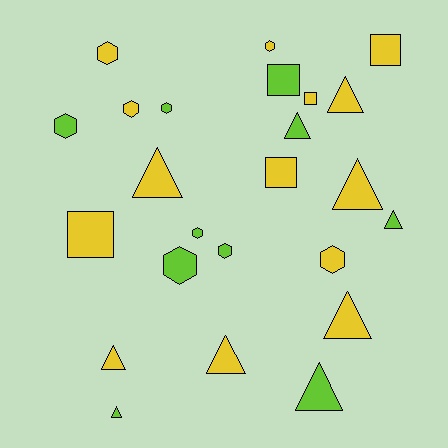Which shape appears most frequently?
Triangle, with 10 objects.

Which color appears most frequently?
Yellow, with 14 objects.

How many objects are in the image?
There are 24 objects.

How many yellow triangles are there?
There are 6 yellow triangles.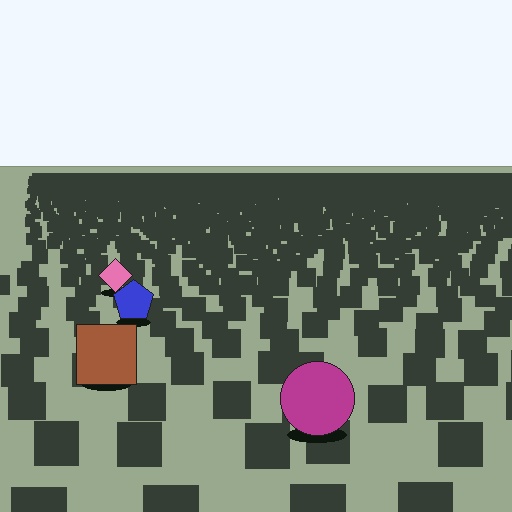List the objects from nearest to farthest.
From nearest to farthest: the magenta circle, the brown square, the blue pentagon, the pink diamond.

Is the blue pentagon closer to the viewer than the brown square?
No. The brown square is closer — you can tell from the texture gradient: the ground texture is coarser near it.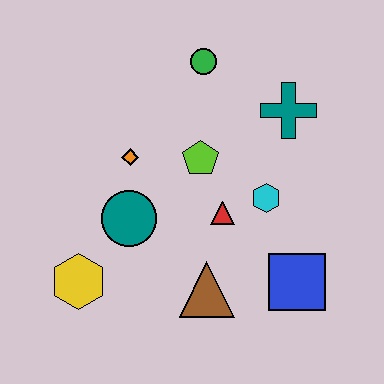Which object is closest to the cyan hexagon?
The red triangle is closest to the cyan hexagon.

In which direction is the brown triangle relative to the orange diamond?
The brown triangle is below the orange diamond.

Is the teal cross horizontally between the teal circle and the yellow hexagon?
No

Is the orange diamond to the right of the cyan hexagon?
No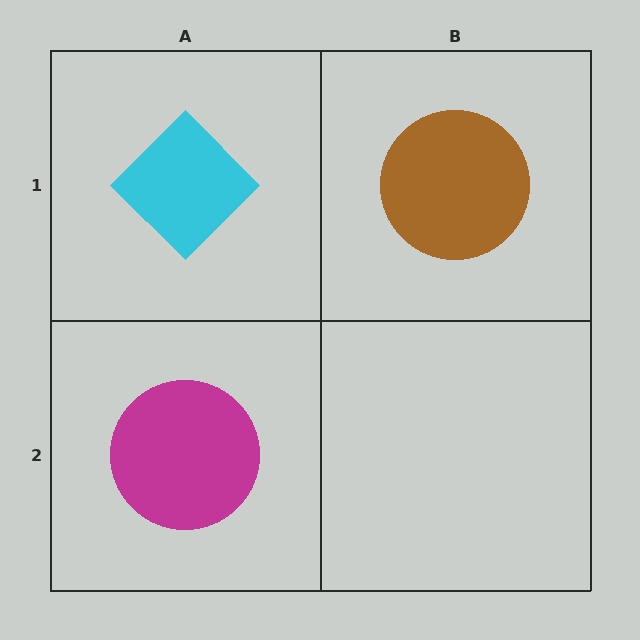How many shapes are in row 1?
2 shapes.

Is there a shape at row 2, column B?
No, that cell is empty.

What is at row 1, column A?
A cyan diamond.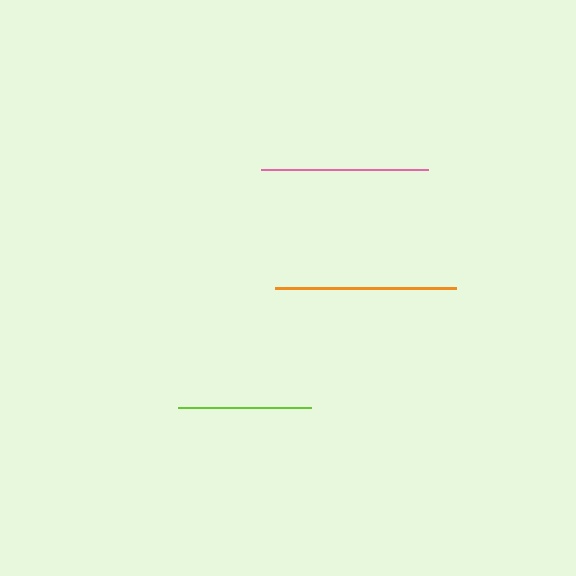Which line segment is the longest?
The orange line is the longest at approximately 181 pixels.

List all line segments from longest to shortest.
From longest to shortest: orange, pink, lime.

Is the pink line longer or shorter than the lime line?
The pink line is longer than the lime line.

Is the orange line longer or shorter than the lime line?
The orange line is longer than the lime line.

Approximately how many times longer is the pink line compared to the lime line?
The pink line is approximately 1.2 times the length of the lime line.